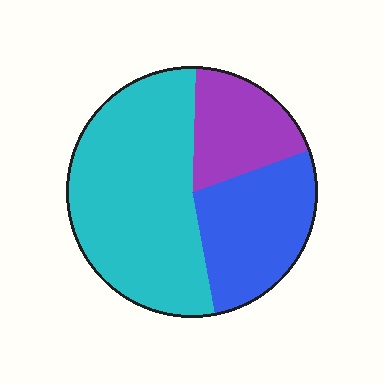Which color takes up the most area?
Cyan, at roughly 55%.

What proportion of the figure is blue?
Blue covers roughly 25% of the figure.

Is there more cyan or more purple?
Cyan.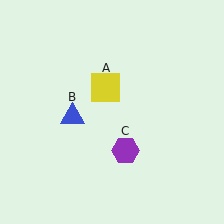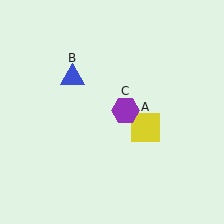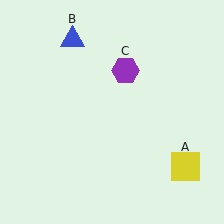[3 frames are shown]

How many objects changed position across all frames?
3 objects changed position: yellow square (object A), blue triangle (object B), purple hexagon (object C).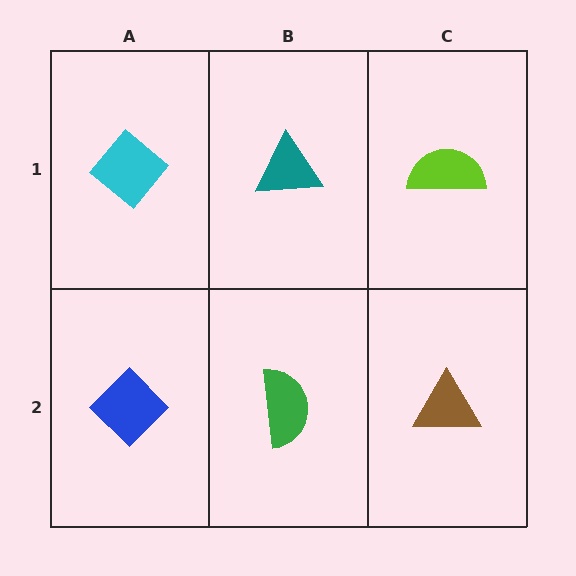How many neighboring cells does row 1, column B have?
3.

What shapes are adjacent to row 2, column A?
A cyan diamond (row 1, column A), a green semicircle (row 2, column B).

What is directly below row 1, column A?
A blue diamond.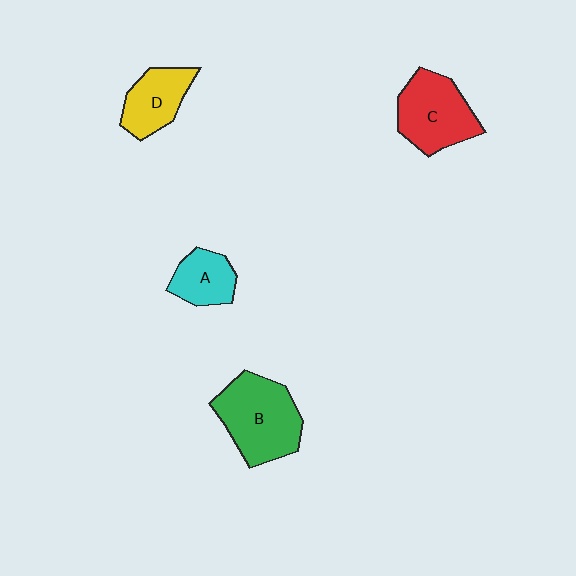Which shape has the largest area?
Shape B (green).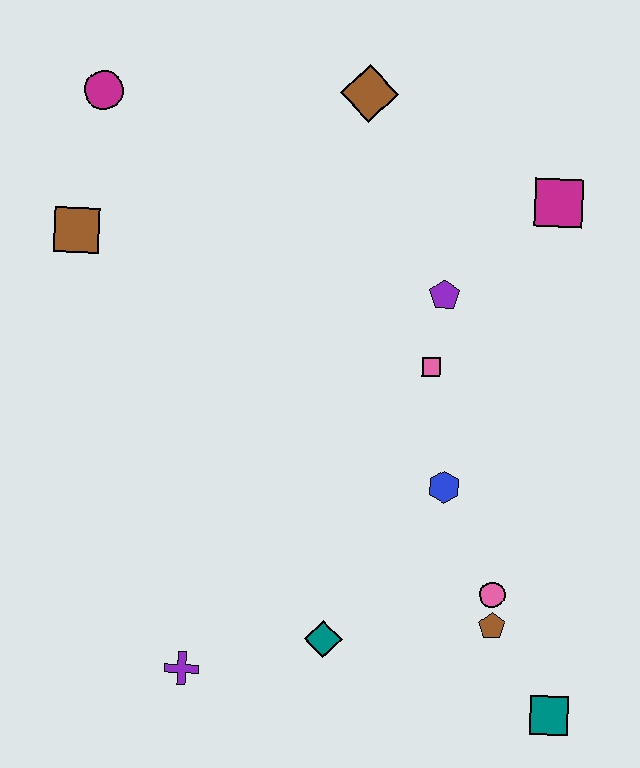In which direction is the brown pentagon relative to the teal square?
The brown pentagon is above the teal square.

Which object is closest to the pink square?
The purple pentagon is closest to the pink square.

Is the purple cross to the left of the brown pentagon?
Yes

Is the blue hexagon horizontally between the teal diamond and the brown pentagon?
Yes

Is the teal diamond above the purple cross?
Yes